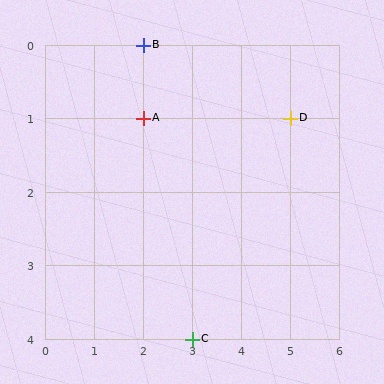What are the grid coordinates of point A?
Point A is at grid coordinates (2, 1).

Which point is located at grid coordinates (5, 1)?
Point D is at (5, 1).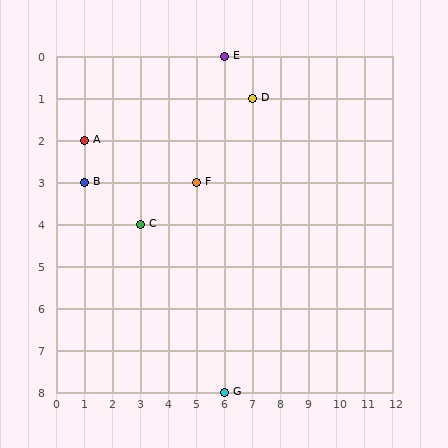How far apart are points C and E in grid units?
Points C and E are 3 columns and 4 rows apart (about 5.0 grid units diagonally).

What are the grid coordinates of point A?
Point A is at grid coordinates (1, 2).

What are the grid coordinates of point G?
Point G is at grid coordinates (6, 8).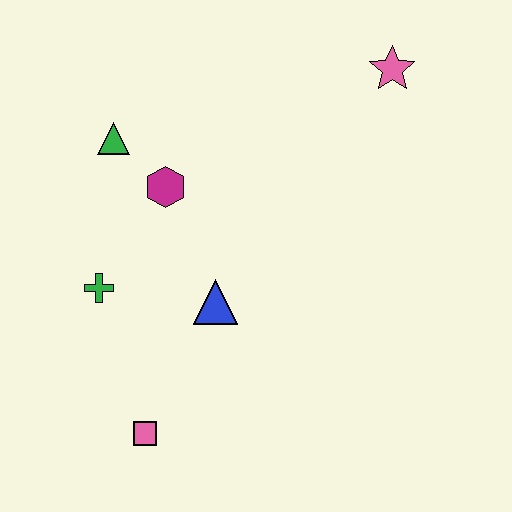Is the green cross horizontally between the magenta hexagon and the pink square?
No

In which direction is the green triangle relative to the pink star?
The green triangle is to the left of the pink star.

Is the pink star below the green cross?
No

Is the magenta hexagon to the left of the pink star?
Yes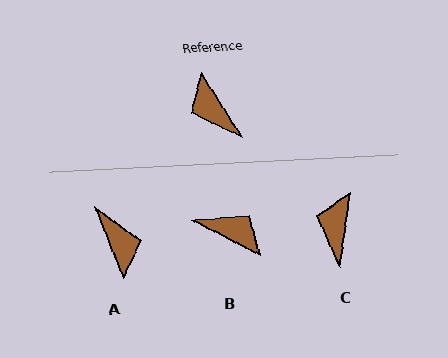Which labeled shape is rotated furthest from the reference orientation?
A, about 169 degrees away.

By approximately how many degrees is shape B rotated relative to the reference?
Approximately 149 degrees clockwise.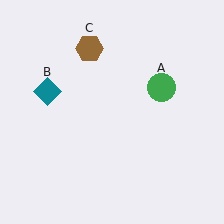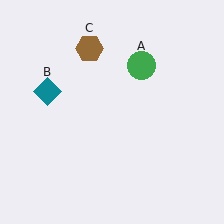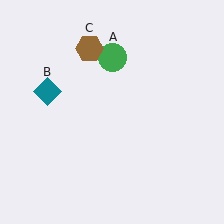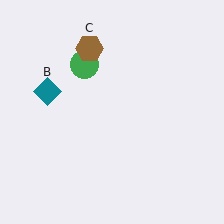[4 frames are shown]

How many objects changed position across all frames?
1 object changed position: green circle (object A).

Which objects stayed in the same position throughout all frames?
Teal diamond (object B) and brown hexagon (object C) remained stationary.